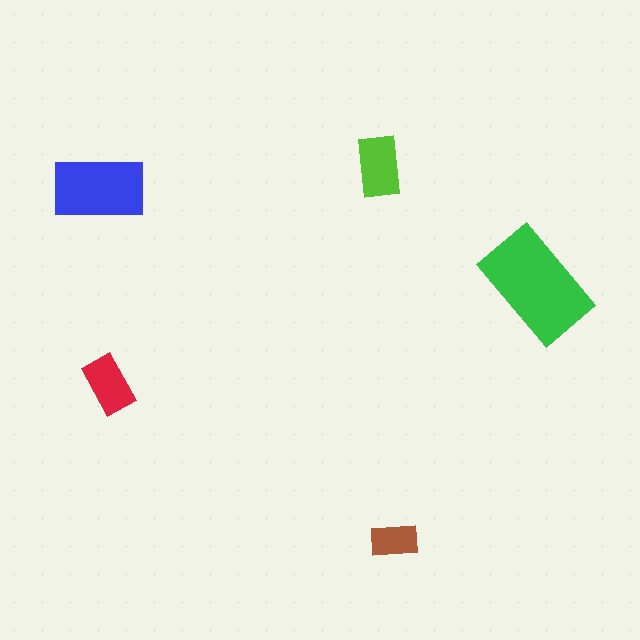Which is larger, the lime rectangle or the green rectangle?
The green one.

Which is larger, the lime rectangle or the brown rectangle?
The lime one.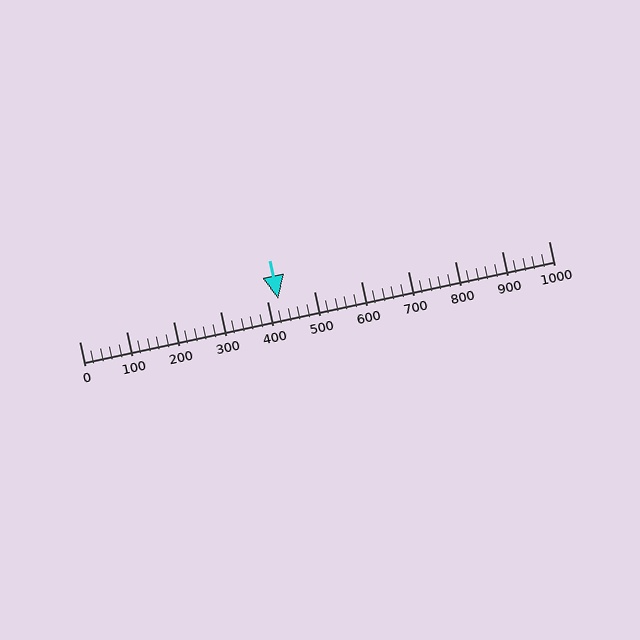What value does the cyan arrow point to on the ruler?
The cyan arrow points to approximately 424.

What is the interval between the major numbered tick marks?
The major tick marks are spaced 100 units apart.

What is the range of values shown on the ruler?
The ruler shows values from 0 to 1000.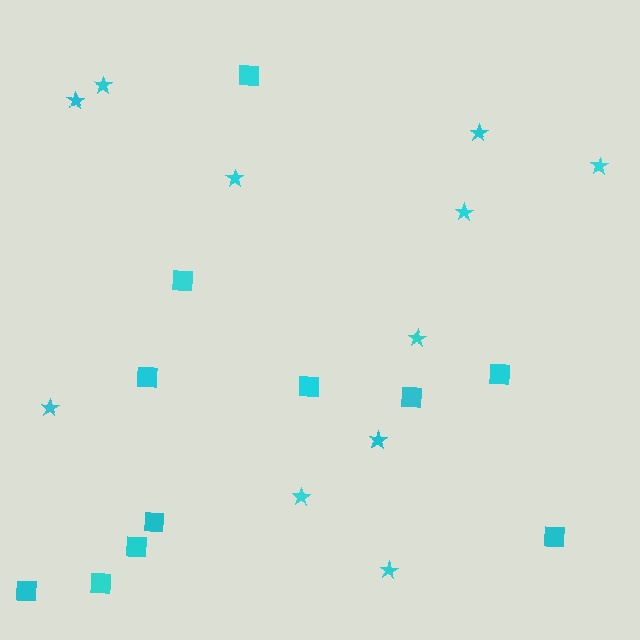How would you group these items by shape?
There are 2 groups: one group of squares (11) and one group of stars (11).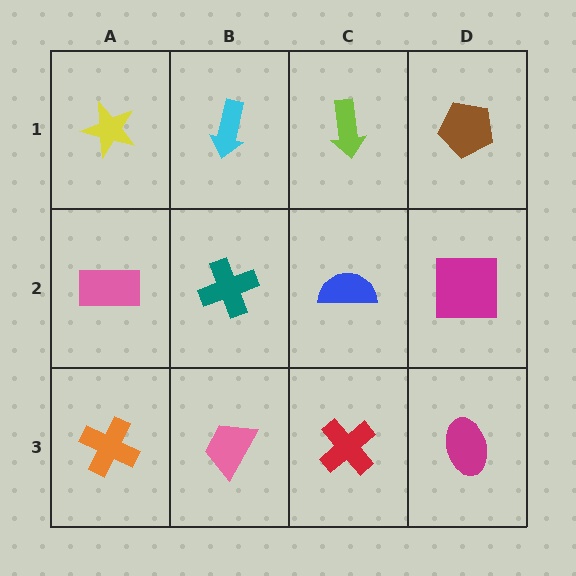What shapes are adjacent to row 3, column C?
A blue semicircle (row 2, column C), a pink trapezoid (row 3, column B), a magenta ellipse (row 3, column D).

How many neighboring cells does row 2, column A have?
3.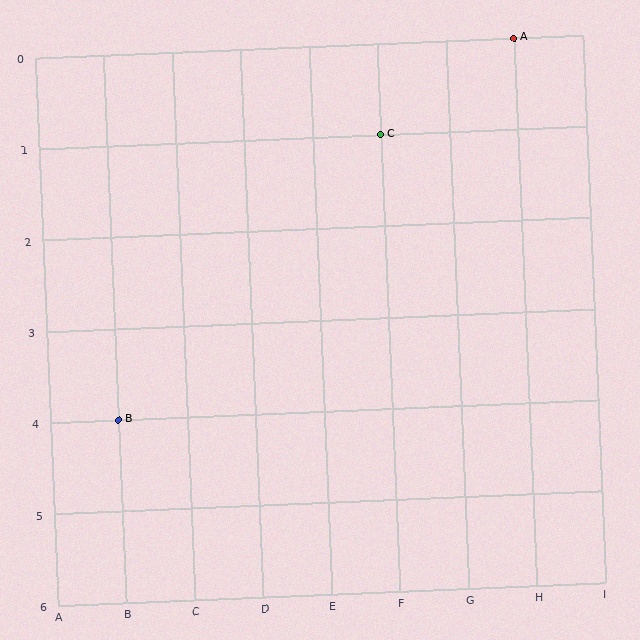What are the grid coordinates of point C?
Point C is at grid coordinates (F, 1).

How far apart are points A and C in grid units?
Points A and C are 2 columns and 1 row apart (about 2.2 grid units diagonally).